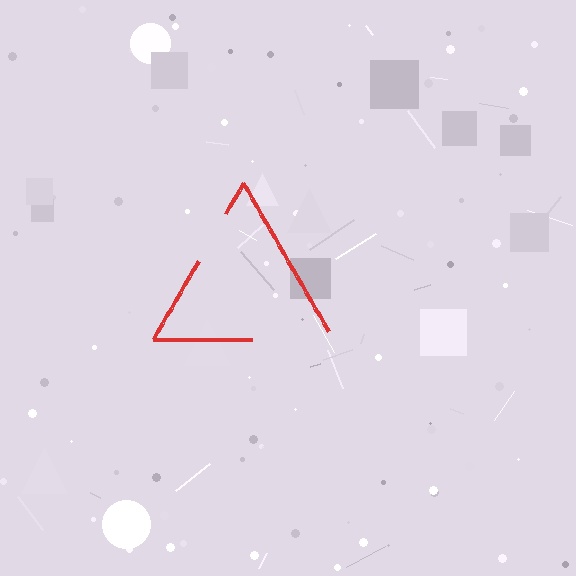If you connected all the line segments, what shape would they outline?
They would outline a triangle.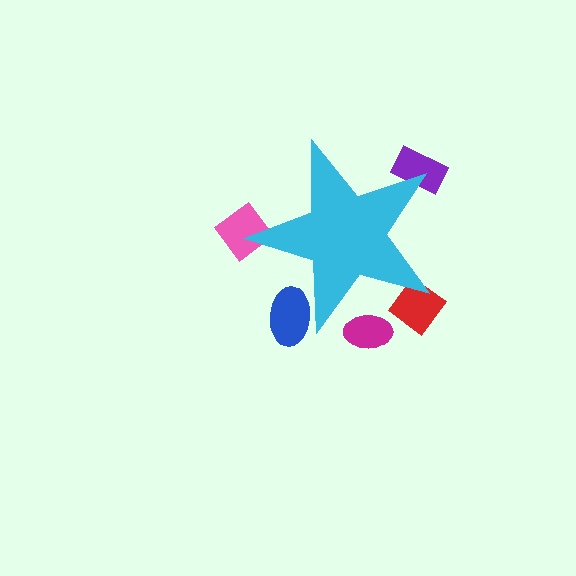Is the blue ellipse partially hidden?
Yes, the blue ellipse is partially hidden behind the cyan star.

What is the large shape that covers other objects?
A cyan star.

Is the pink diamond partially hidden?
Yes, the pink diamond is partially hidden behind the cyan star.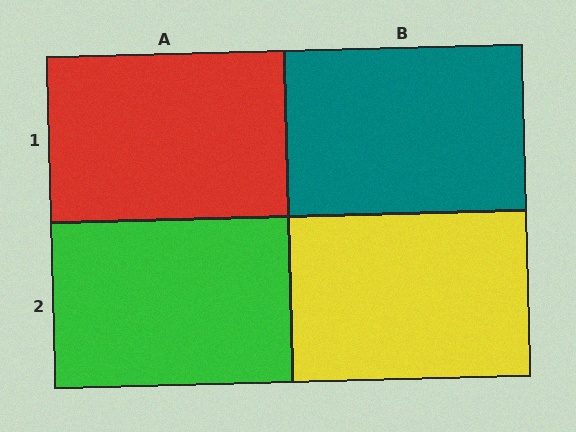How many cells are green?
1 cell is green.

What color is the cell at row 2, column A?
Green.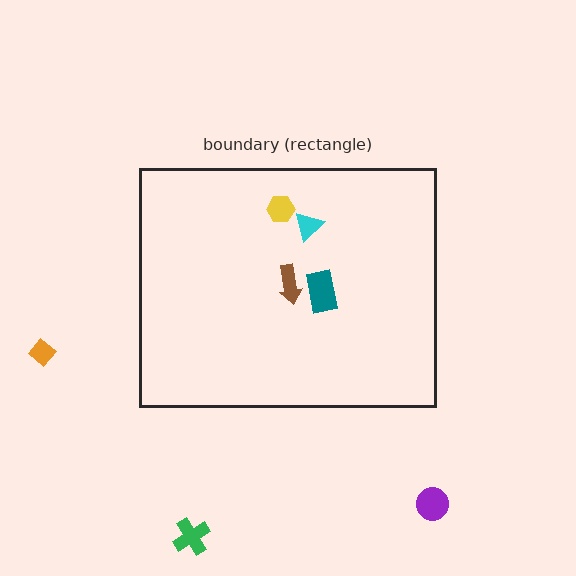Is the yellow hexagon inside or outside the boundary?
Inside.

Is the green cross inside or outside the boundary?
Outside.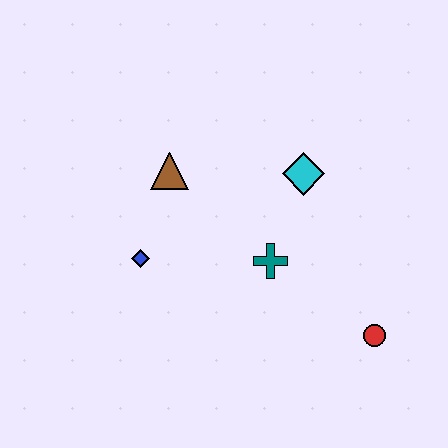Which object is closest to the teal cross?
The cyan diamond is closest to the teal cross.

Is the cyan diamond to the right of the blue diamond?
Yes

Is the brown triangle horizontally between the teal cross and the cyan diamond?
No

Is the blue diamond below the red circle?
No